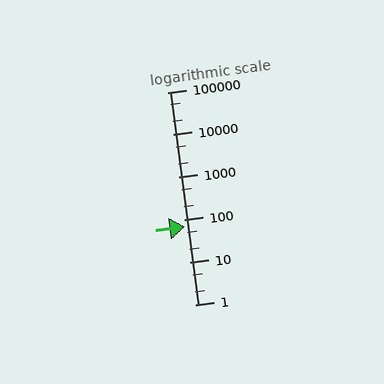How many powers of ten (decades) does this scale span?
The scale spans 5 decades, from 1 to 100000.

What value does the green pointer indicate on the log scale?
The pointer indicates approximately 68.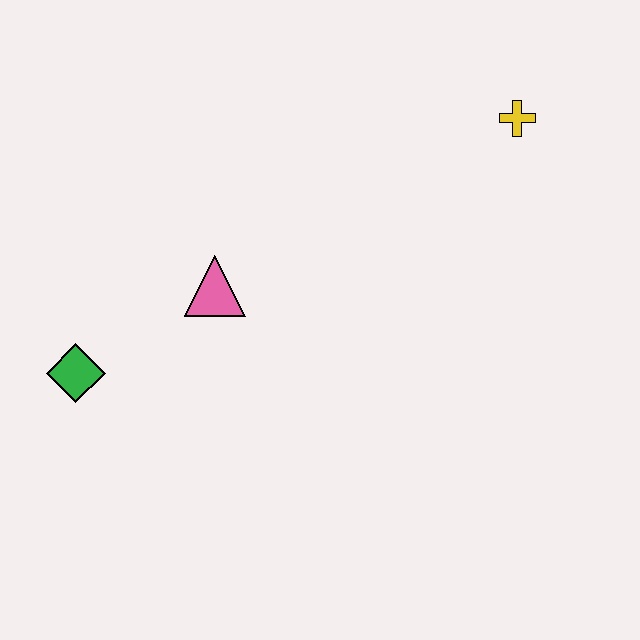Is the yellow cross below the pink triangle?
No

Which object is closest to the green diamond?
The pink triangle is closest to the green diamond.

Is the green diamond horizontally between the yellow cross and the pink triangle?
No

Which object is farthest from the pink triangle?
The yellow cross is farthest from the pink triangle.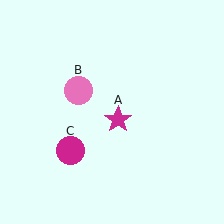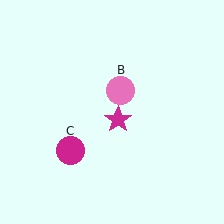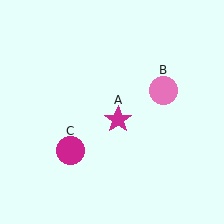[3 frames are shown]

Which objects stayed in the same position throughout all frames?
Magenta star (object A) and magenta circle (object C) remained stationary.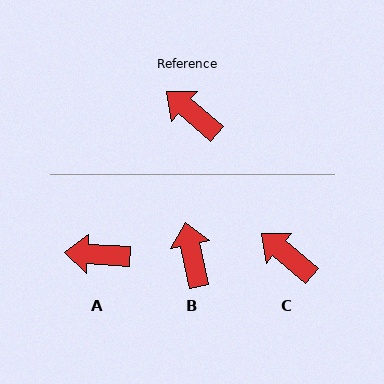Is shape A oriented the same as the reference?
No, it is off by about 37 degrees.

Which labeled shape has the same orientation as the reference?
C.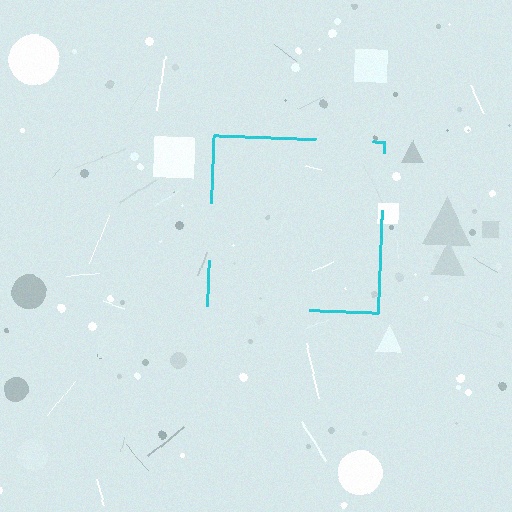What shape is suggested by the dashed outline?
The dashed outline suggests a square.